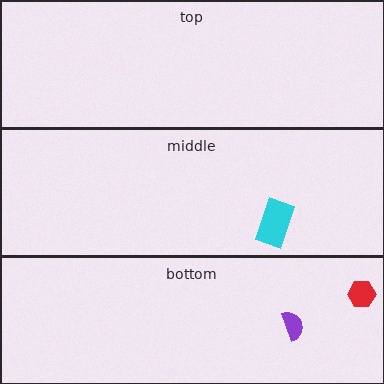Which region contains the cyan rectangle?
The middle region.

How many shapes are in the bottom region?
2.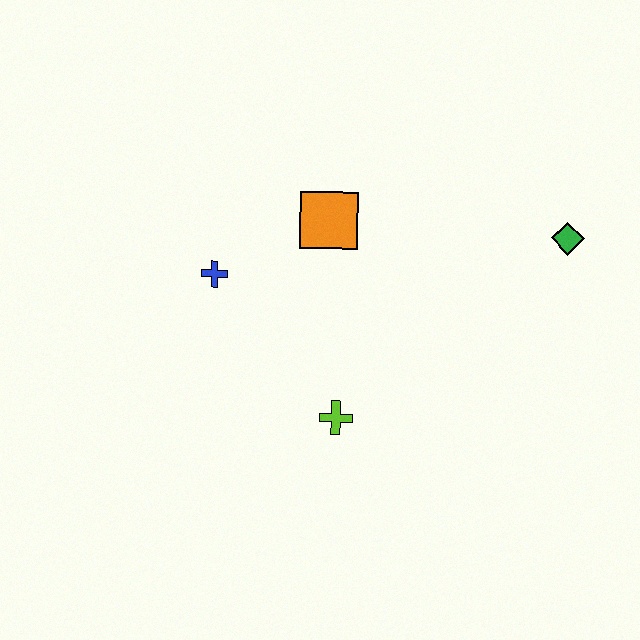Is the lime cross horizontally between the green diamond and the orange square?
Yes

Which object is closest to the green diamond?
The orange square is closest to the green diamond.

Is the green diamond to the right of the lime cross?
Yes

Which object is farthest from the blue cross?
The green diamond is farthest from the blue cross.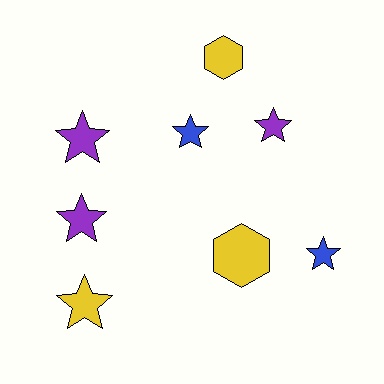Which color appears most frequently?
Purple, with 3 objects.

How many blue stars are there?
There are 2 blue stars.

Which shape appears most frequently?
Star, with 6 objects.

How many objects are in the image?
There are 8 objects.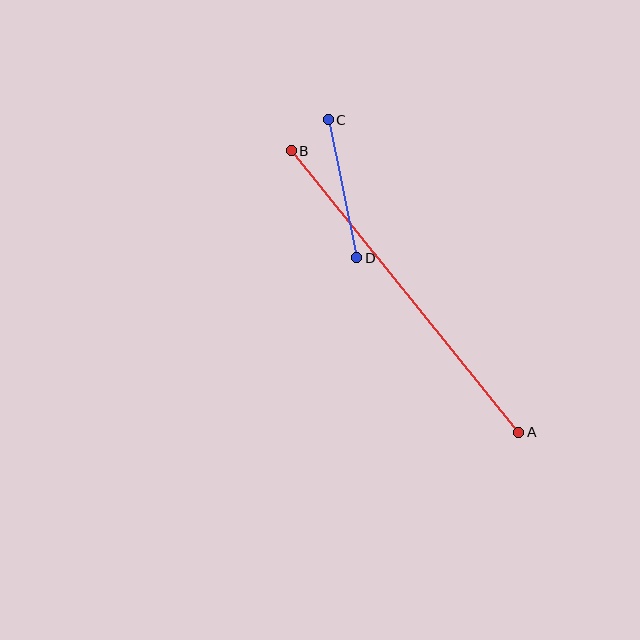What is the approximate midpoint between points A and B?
The midpoint is at approximately (405, 291) pixels.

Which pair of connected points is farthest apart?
Points A and B are farthest apart.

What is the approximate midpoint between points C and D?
The midpoint is at approximately (342, 189) pixels.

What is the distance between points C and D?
The distance is approximately 141 pixels.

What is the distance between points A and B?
The distance is approximately 362 pixels.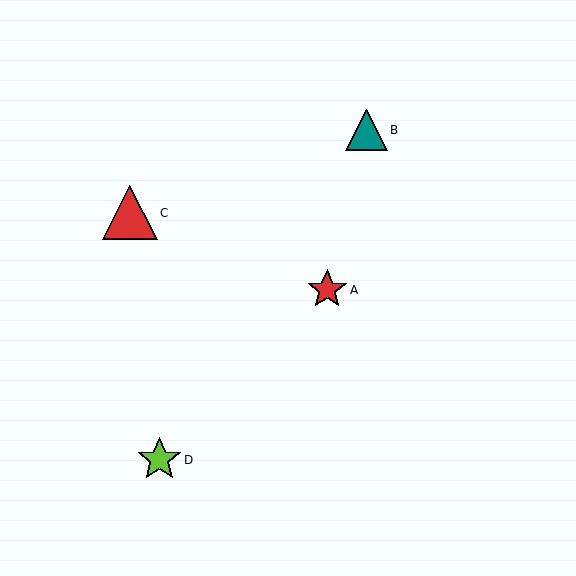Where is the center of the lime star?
The center of the lime star is at (159, 460).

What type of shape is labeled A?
Shape A is a red star.